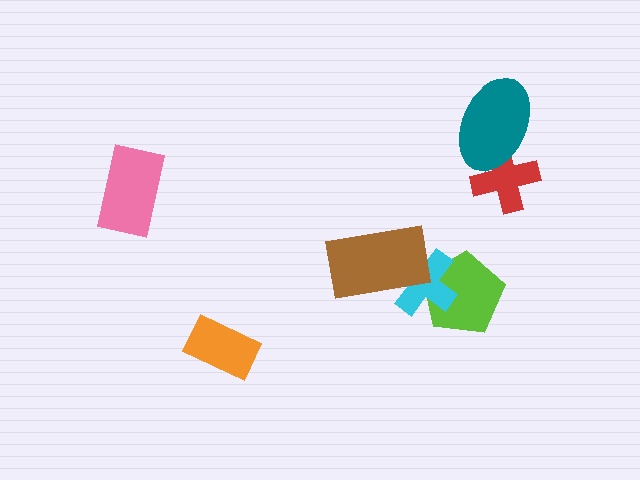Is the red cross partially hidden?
Yes, it is partially covered by another shape.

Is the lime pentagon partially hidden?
Yes, it is partially covered by another shape.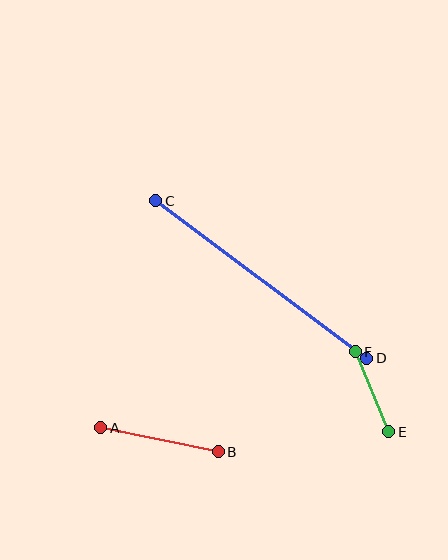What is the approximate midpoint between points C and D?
The midpoint is at approximately (261, 280) pixels.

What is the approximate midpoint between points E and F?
The midpoint is at approximately (372, 392) pixels.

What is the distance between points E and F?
The distance is approximately 87 pixels.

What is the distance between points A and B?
The distance is approximately 120 pixels.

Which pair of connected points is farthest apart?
Points C and D are farthest apart.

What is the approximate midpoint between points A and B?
The midpoint is at approximately (159, 440) pixels.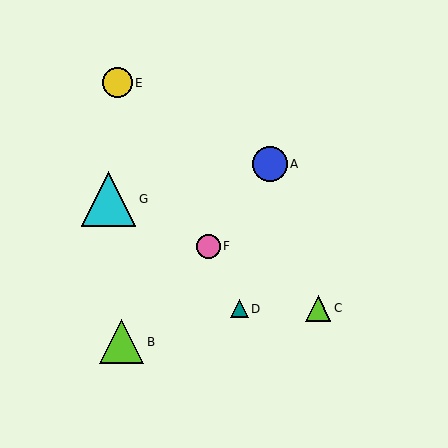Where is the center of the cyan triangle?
The center of the cyan triangle is at (109, 199).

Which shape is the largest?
The cyan triangle (labeled G) is the largest.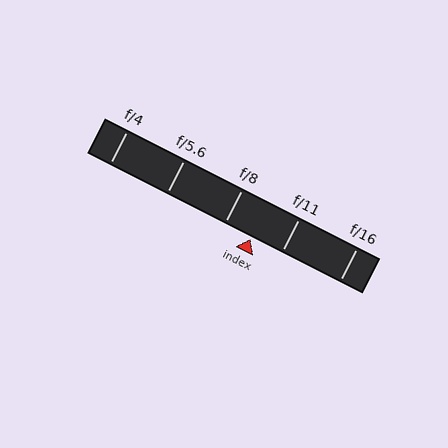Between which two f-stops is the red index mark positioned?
The index mark is between f/8 and f/11.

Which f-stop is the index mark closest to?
The index mark is closest to f/8.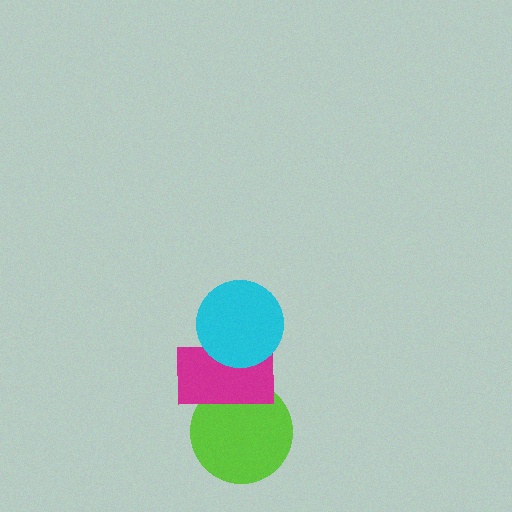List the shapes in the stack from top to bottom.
From top to bottom: the cyan circle, the magenta rectangle, the lime circle.